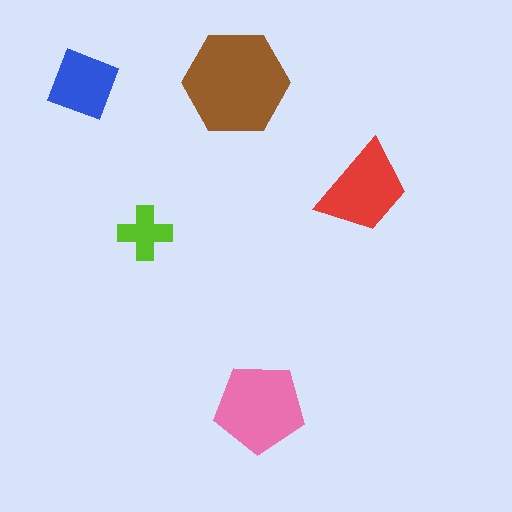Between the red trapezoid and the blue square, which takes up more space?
The red trapezoid.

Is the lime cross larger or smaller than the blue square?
Smaller.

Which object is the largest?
The brown hexagon.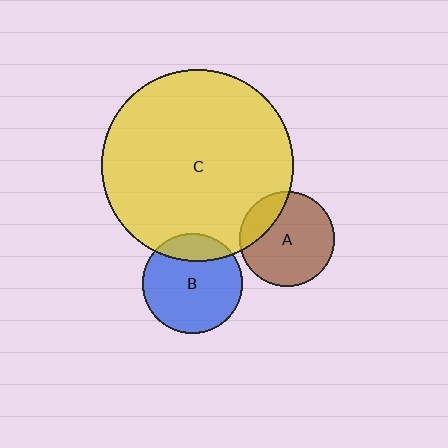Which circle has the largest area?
Circle C (yellow).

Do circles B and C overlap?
Yes.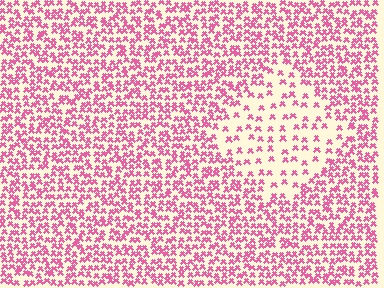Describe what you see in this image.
The image contains small pink elements arranged at two different densities. A diamond-shaped region is visible where the elements are less densely packed than the surrounding area.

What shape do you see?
I see a diamond.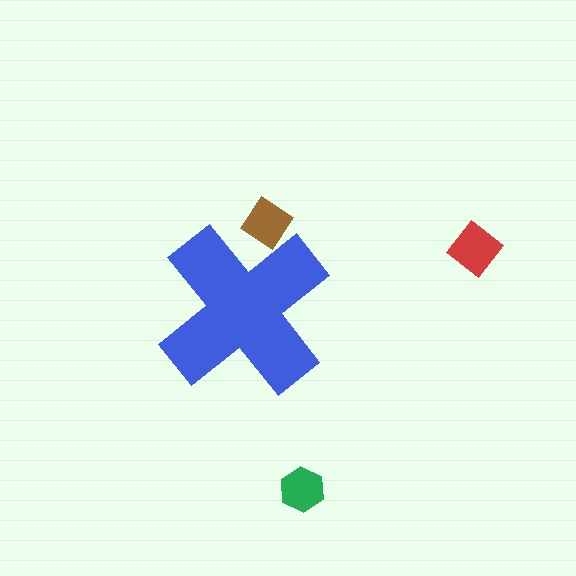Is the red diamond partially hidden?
No, the red diamond is fully visible.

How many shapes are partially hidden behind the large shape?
1 shape is partially hidden.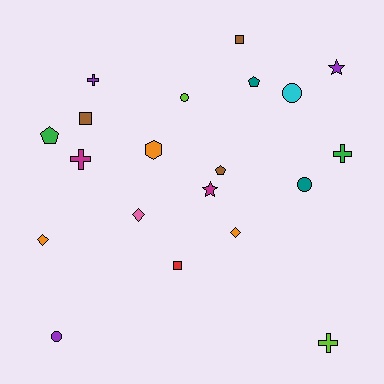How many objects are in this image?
There are 20 objects.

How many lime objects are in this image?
There are 2 lime objects.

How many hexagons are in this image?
There is 1 hexagon.